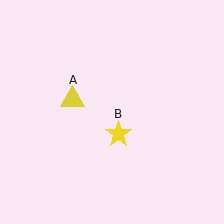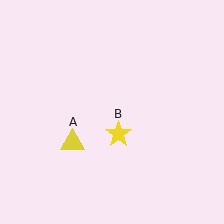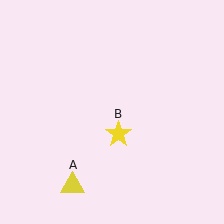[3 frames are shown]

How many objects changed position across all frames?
1 object changed position: yellow triangle (object A).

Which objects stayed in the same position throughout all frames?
Yellow star (object B) remained stationary.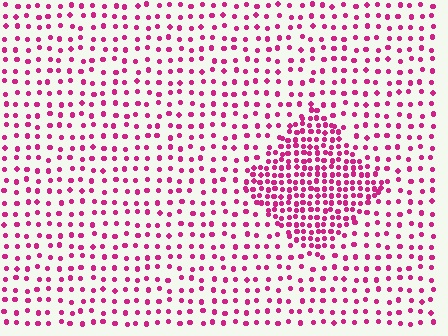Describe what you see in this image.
The image contains small magenta elements arranged at two different densities. A diamond-shaped region is visible where the elements are more densely packed than the surrounding area.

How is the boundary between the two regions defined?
The boundary is defined by a change in element density (approximately 2.4x ratio). All elements are the same color, size, and shape.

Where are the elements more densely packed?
The elements are more densely packed inside the diamond boundary.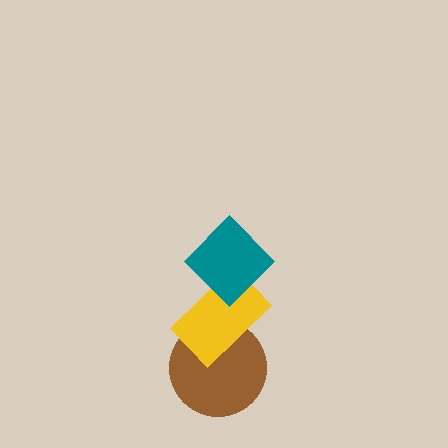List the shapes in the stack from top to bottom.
From top to bottom: the teal diamond, the yellow rectangle, the brown circle.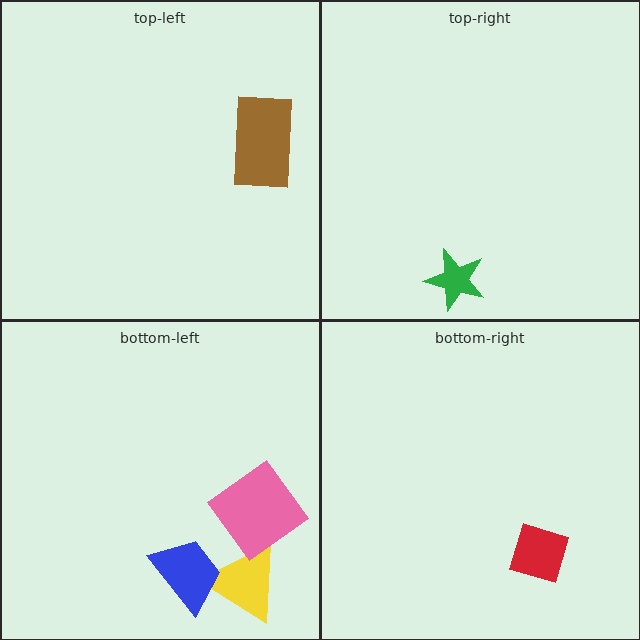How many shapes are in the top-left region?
1.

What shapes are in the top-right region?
The green star.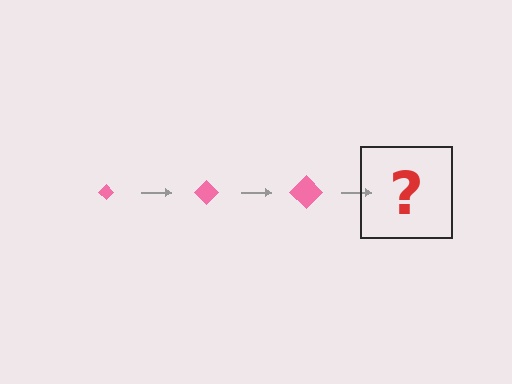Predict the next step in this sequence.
The next step is a pink diamond, larger than the previous one.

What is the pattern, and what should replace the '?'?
The pattern is that the diamond gets progressively larger each step. The '?' should be a pink diamond, larger than the previous one.